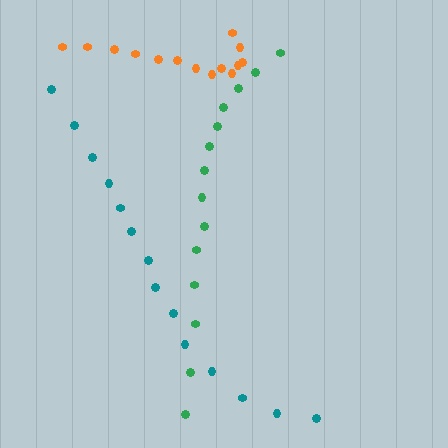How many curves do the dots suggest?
There are 3 distinct paths.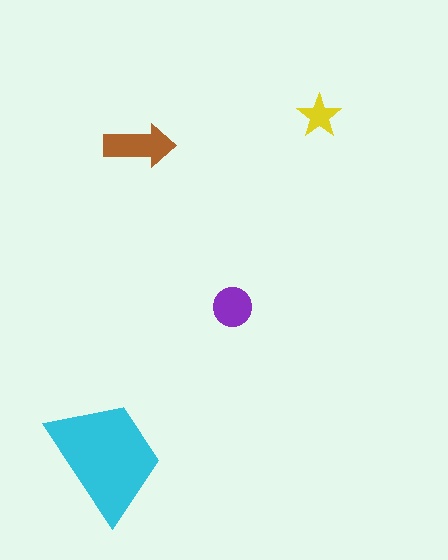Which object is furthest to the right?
The yellow star is rightmost.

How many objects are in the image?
There are 4 objects in the image.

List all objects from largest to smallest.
The cyan trapezoid, the brown arrow, the purple circle, the yellow star.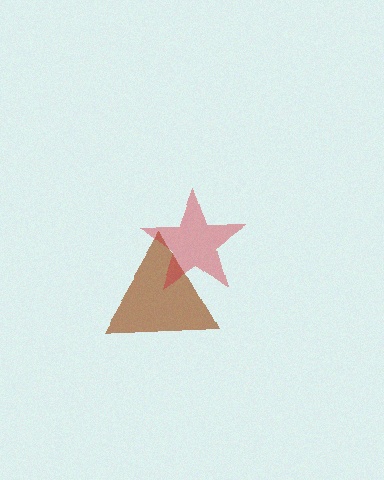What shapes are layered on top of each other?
The layered shapes are: a brown triangle, a red star.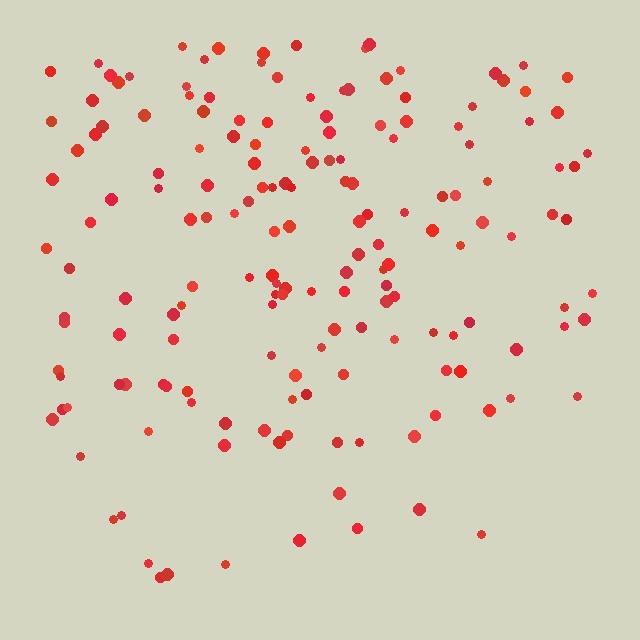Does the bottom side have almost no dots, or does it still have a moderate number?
Still a moderate number, just noticeably fewer than the top.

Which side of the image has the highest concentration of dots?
The top.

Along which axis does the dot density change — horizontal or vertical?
Vertical.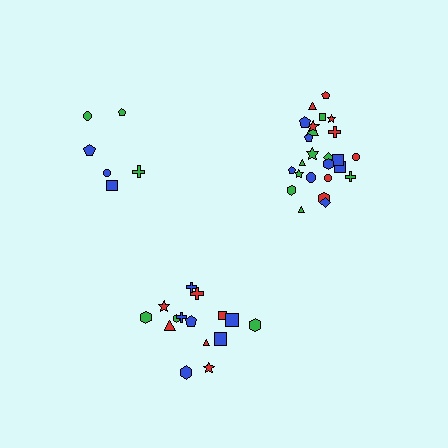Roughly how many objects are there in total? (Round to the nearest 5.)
Roughly 45 objects in total.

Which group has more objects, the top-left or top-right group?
The top-right group.